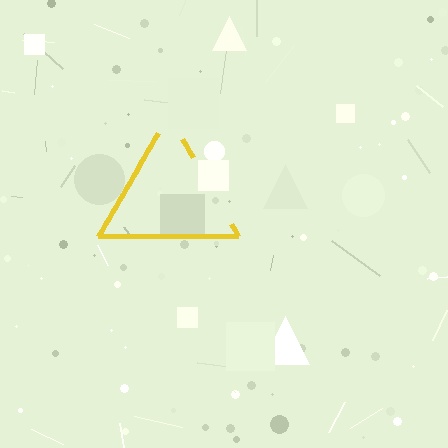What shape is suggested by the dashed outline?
The dashed outline suggests a triangle.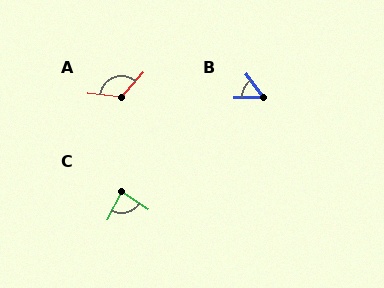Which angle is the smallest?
B, at approximately 55 degrees.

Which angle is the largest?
A, at approximately 126 degrees.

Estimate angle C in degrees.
Approximately 83 degrees.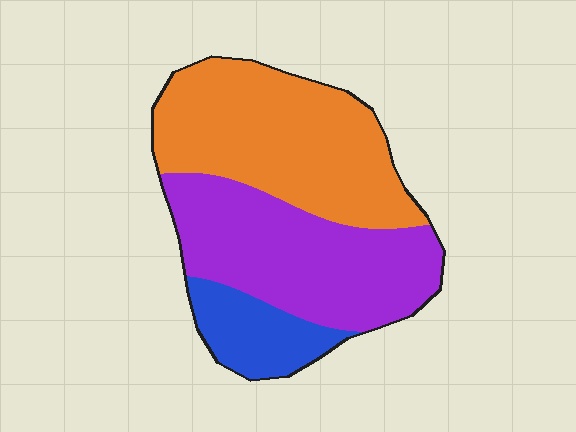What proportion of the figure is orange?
Orange covers roughly 45% of the figure.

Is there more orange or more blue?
Orange.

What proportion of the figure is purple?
Purple covers roughly 40% of the figure.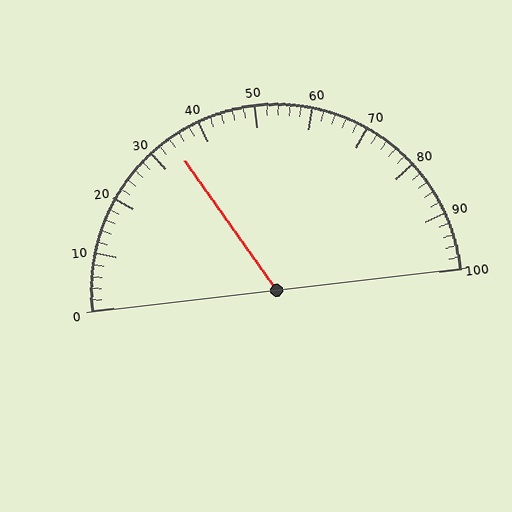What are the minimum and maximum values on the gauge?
The gauge ranges from 0 to 100.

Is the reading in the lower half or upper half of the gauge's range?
The reading is in the lower half of the range (0 to 100).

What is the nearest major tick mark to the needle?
The nearest major tick mark is 30.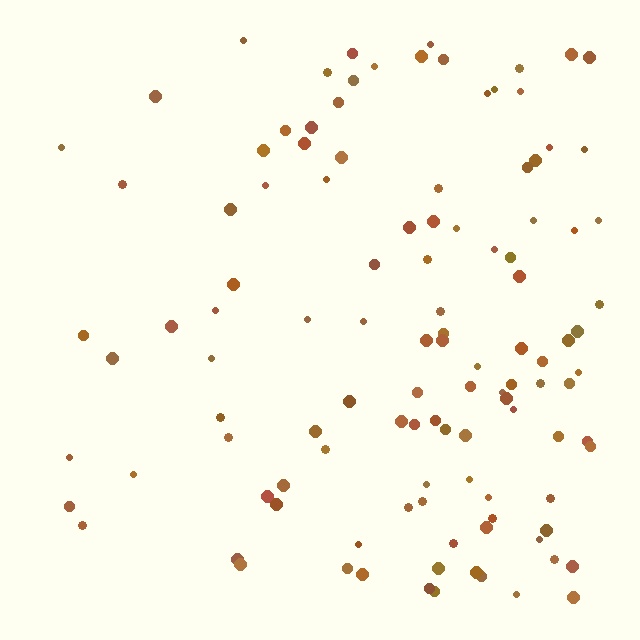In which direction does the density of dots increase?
From left to right, with the right side densest.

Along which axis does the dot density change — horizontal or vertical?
Horizontal.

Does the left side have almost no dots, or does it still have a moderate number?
Still a moderate number, just noticeably fewer than the right.